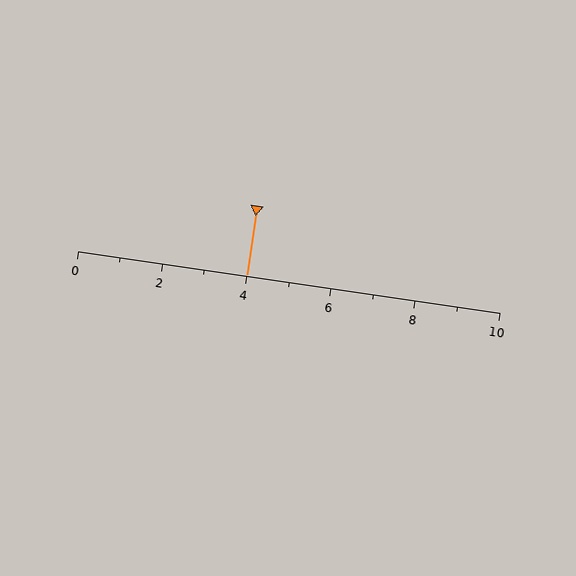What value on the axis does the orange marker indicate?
The marker indicates approximately 4.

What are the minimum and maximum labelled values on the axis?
The axis runs from 0 to 10.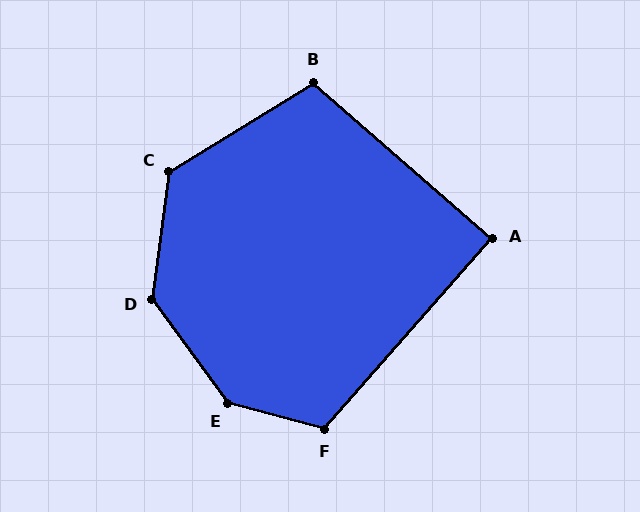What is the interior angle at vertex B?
Approximately 107 degrees (obtuse).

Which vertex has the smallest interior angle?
A, at approximately 90 degrees.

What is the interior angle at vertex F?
Approximately 116 degrees (obtuse).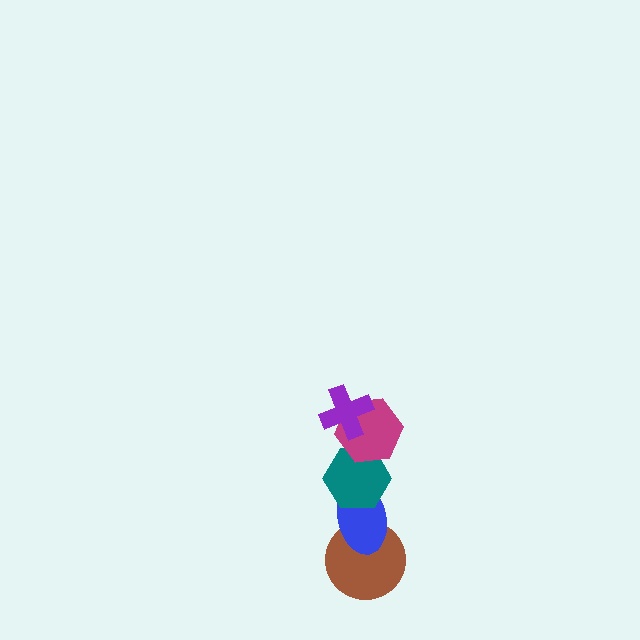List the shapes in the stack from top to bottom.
From top to bottom: the purple cross, the magenta hexagon, the teal hexagon, the blue ellipse, the brown circle.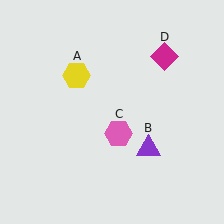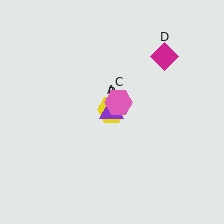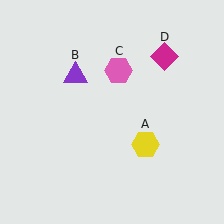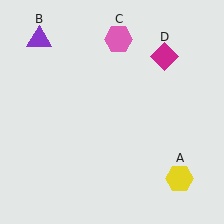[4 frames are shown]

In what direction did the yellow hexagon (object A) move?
The yellow hexagon (object A) moved down and to the right.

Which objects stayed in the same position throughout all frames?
Magenta diamond (object D) remained stationary.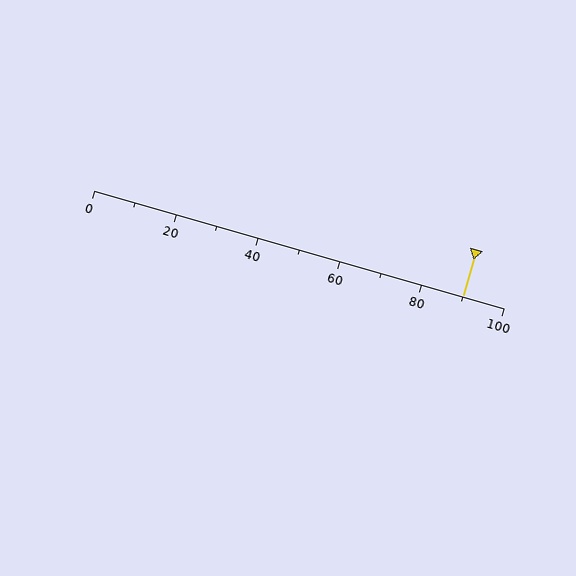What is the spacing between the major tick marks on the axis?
The major ticks are spaced 20 apart.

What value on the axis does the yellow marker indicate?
The marker indicates approximately 90.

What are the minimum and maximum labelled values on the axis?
The axis runs from 0 to 100.